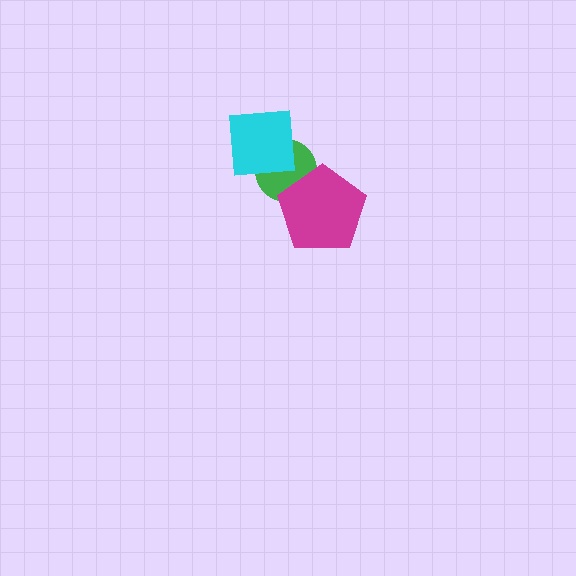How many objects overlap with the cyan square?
1 object overlaps with the cyan square.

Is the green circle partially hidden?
Yes, it is partially covered by another shape.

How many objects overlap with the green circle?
2 objects overlap with the green circle.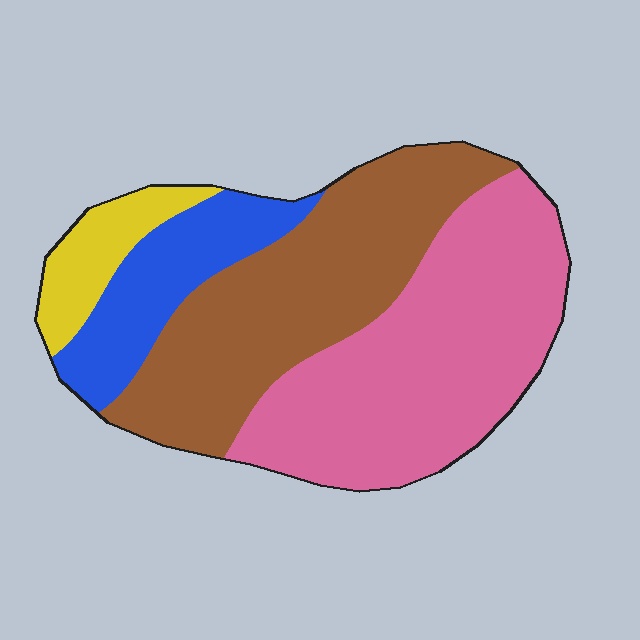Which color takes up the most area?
Pink, at roughly 40%.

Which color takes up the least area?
Yellow, at roughly 10%.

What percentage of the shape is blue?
Blue covers 15% of the shape.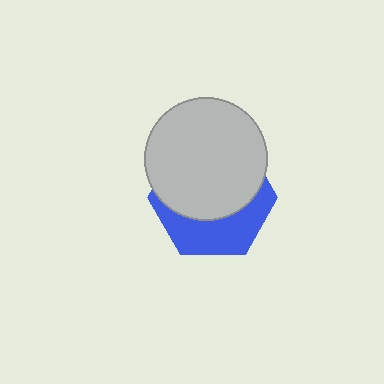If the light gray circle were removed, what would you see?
You would see the complete blue hexagon.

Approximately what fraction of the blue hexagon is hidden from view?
Roughly 61% of the blue hexagon is hidden behind the light gray circle.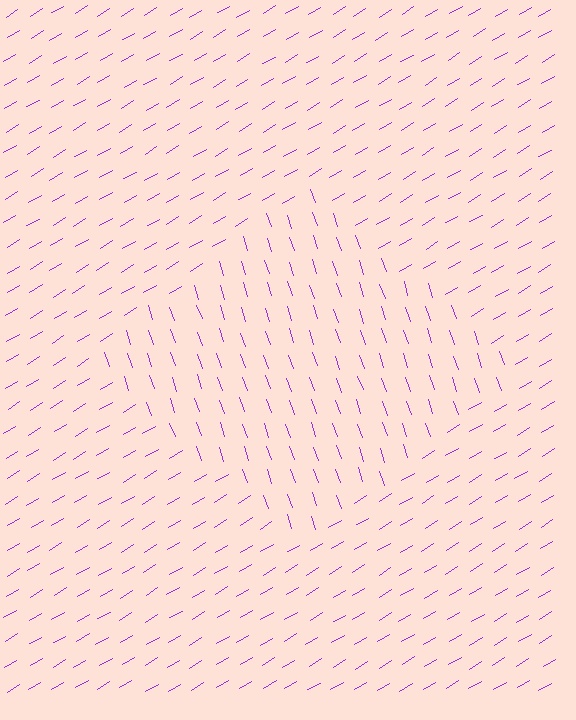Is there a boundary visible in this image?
Yes, there is a texture boundary formed by a change in line orientation.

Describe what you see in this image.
The image is filled with small purple line segments. A diamond region in the image has lines oriented differently from the surrounding lines, creating a visible texture boundary.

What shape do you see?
I see a diamond.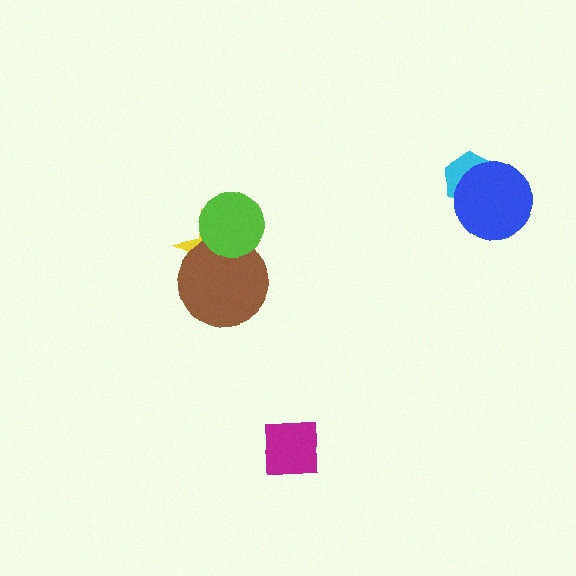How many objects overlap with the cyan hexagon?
1 object overlaps with the cyan hexagon.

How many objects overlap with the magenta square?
0 objects overlap with the magenta square.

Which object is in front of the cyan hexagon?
The blue circle is in front of the cyan hexagon.